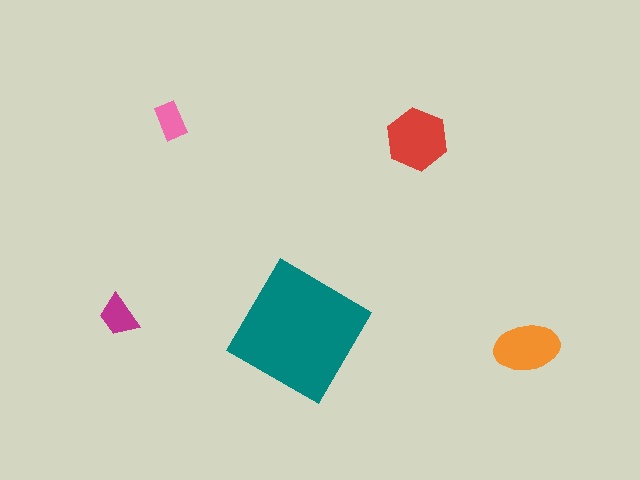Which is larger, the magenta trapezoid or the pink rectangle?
The magenta trapezoid.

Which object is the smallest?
The pink rectangle.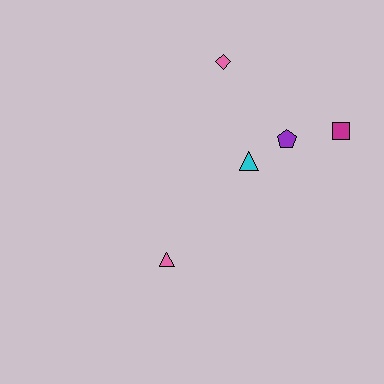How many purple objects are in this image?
There is 1 purple object.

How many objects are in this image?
There are 5 objects.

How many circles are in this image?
There are no circles.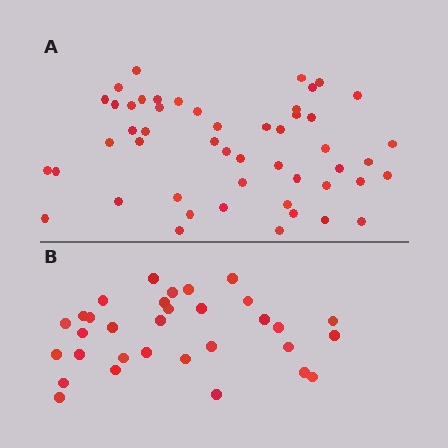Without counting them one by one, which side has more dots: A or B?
Region A (the top region) has more dots.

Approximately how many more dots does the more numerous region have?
Region A has approximately 20 more dots than region B.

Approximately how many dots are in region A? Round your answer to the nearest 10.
About 50 dots.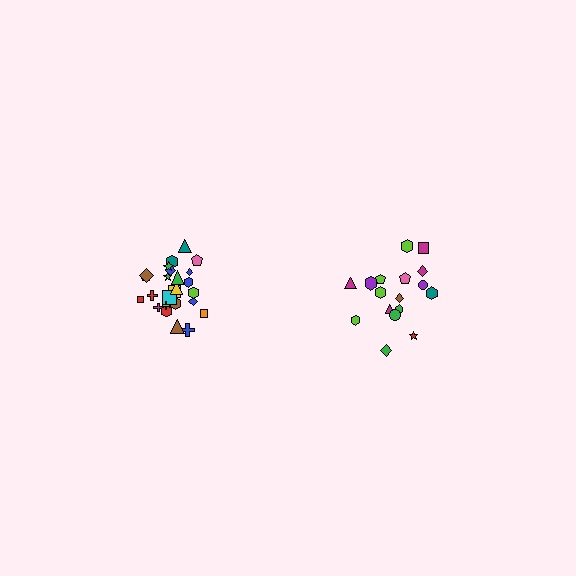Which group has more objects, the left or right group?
The left group.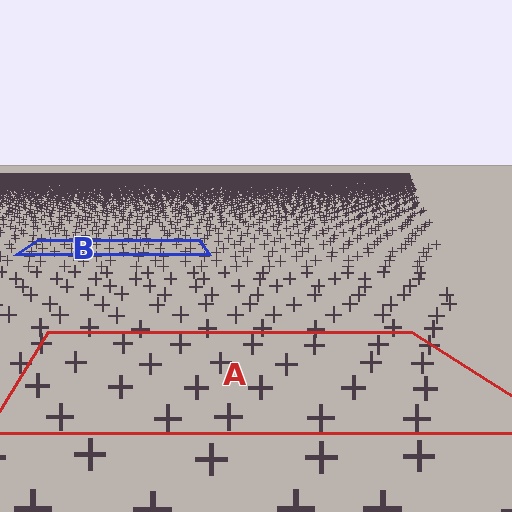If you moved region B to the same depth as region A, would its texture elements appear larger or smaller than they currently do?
They would appear larger. At a closer depth, the same texture elements are projected at a bigger on-screen size.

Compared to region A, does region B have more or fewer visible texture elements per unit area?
Region B has more texture elements per unit area — they are packed more densely because it is farther away.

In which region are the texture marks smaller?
The texture marks are smaller in region B, because it is farther away.